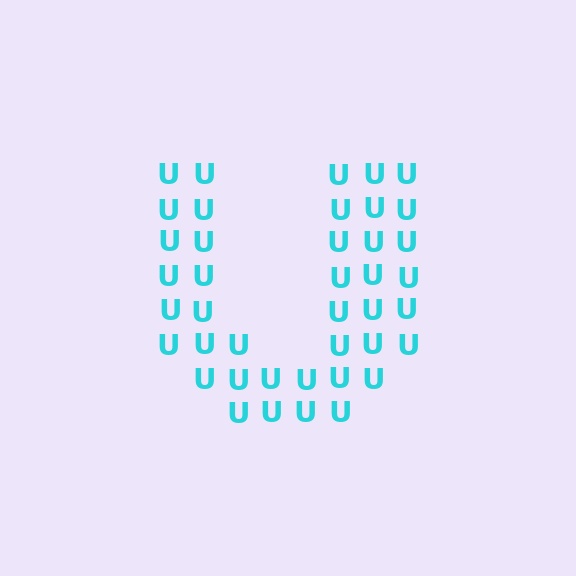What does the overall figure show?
The overall figure shows the letter U.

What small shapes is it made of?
It is made of small letter U's.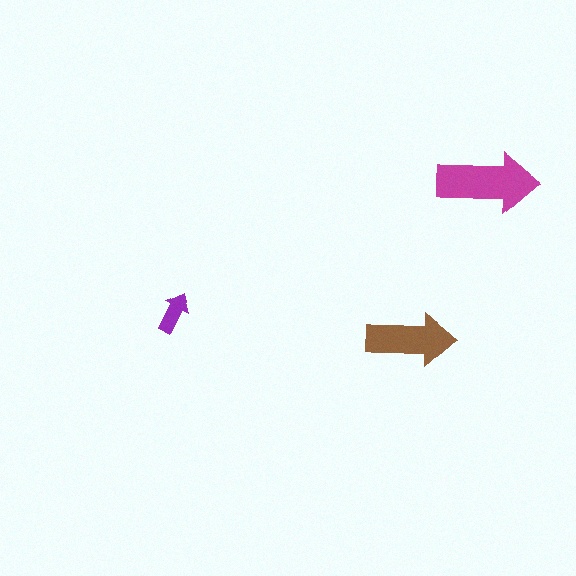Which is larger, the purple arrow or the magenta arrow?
The magenta one.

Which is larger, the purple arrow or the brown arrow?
The brown one.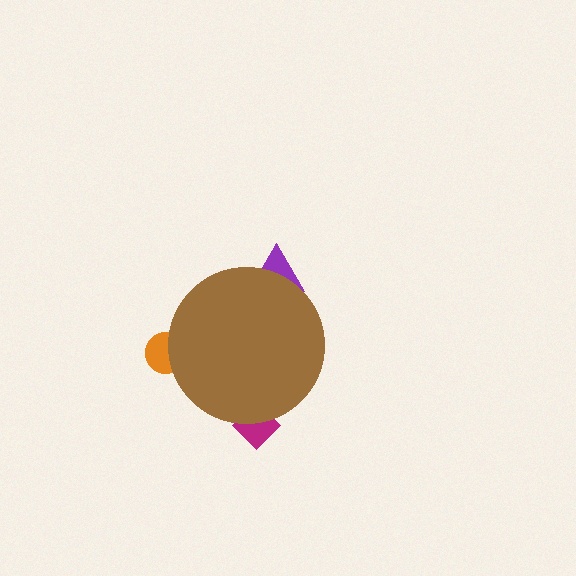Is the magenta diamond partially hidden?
Yes, the magenta diamond is partially hidden behind the brown circle.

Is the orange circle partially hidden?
Yes, the orange circle is partially hidden behind the brown circle.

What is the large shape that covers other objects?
A brown circle.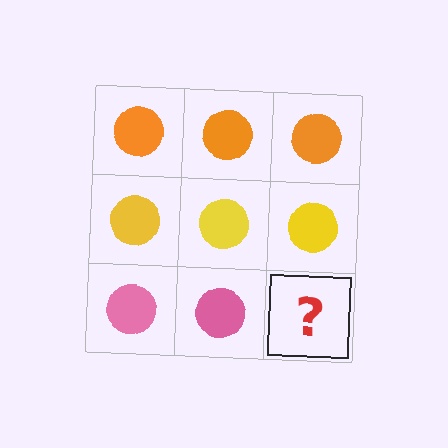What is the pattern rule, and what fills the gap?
The rule is that each row has a consistent color. The gap should be filled with a pink circle.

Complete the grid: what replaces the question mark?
The question mark should be replaced with a pink circle.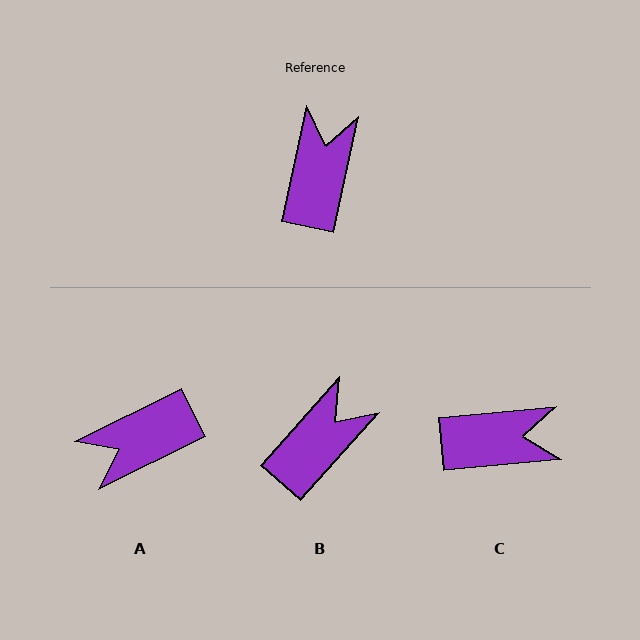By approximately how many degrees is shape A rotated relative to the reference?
Approximately 129 degrees counter-clockwise.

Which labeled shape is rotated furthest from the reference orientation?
A, about 129 degrees away.